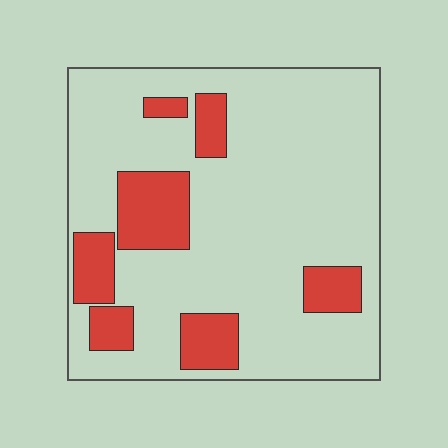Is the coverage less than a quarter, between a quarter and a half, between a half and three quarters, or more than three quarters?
Less than a quarter.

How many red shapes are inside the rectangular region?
7.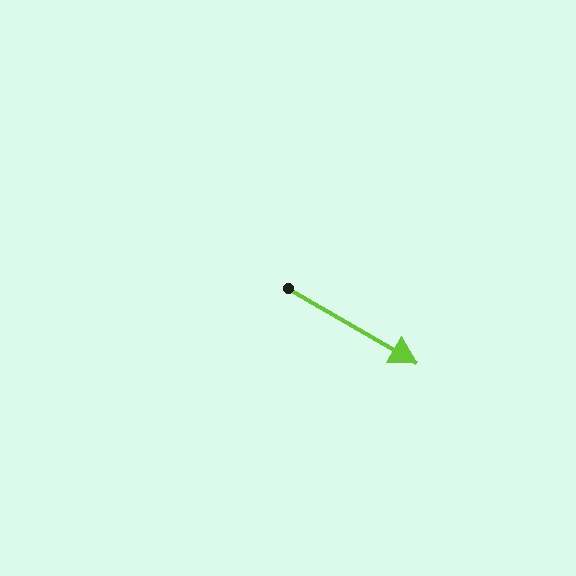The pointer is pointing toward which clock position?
Roughly 4 o'clock.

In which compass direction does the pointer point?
Southeast.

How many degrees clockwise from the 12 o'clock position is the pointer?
Approximately 120 degrees.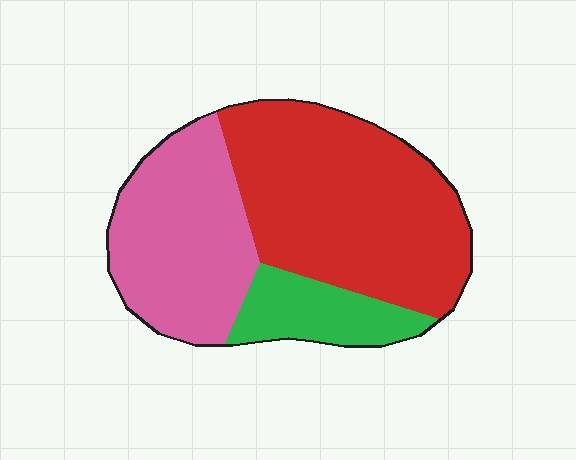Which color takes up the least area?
Green, at roughly 15%.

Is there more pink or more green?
Pink.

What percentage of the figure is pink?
Pink takes up between a quarter and a half of the figure.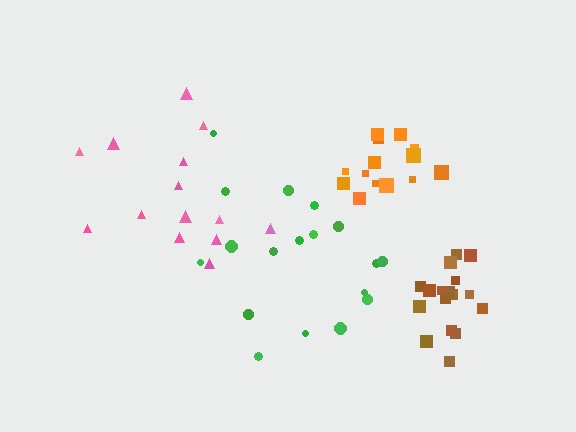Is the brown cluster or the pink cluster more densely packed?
Brown.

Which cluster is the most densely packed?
Brown.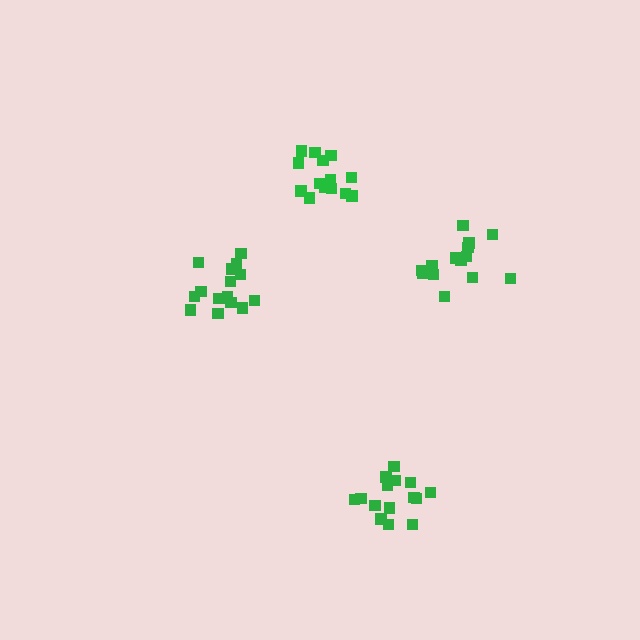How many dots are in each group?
Group 1: 15 dots, Group 2: 15 dots, Group 3: 15 dots, Group 4: 14 dots (59 total).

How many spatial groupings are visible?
There are 4 spatial groupings.